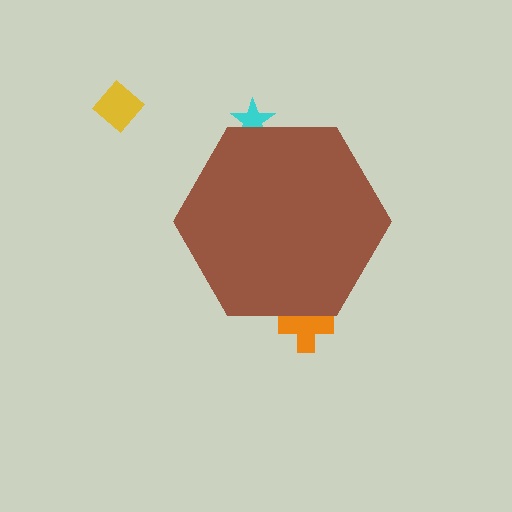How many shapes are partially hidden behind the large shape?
2 shapes are partially hidden.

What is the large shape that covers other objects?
A brown hexagon.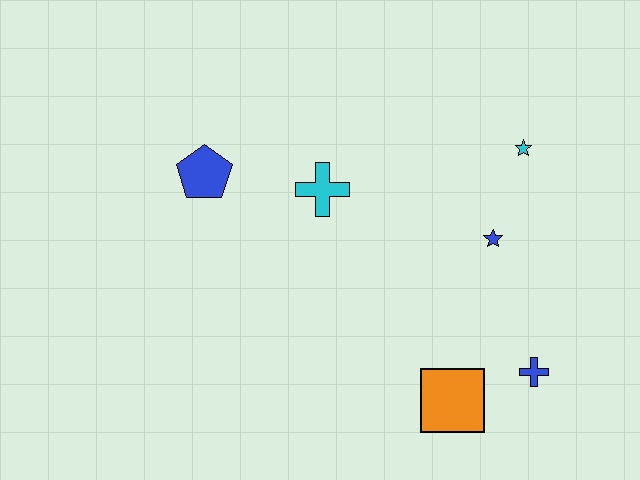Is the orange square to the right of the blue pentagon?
Yes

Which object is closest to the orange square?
The blue cross is closest to the orange square.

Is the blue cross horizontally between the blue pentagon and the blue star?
No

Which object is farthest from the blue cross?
The blue pentagon is farthest from the blue cross.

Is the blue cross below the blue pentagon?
Yes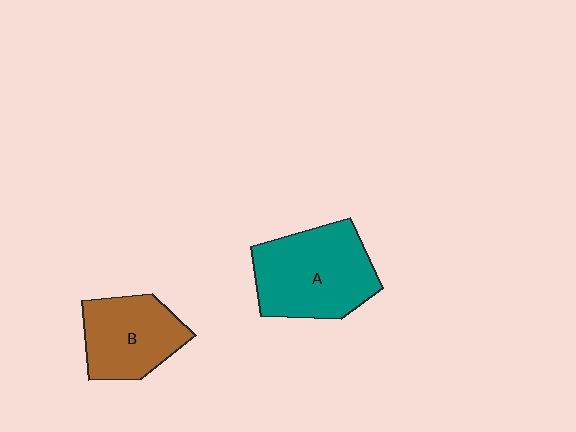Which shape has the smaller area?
Shape B (brown).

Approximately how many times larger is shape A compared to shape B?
Approximately 1.3 times.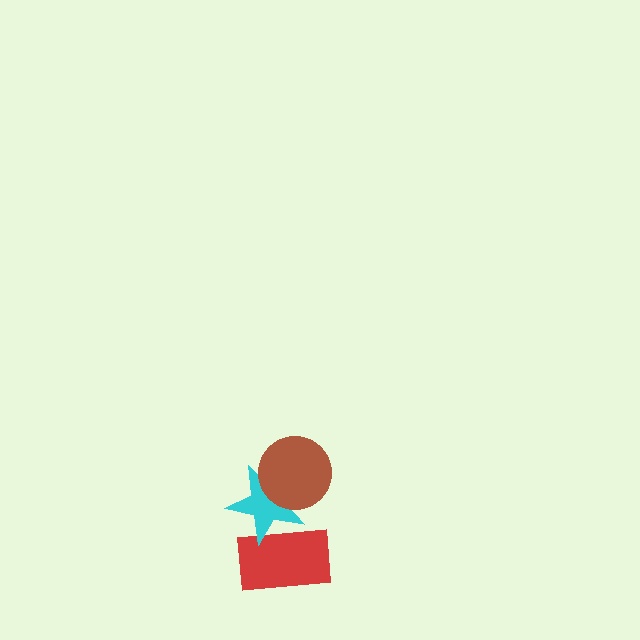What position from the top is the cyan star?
The cyan star is 2nd from the top.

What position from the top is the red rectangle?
The red rectangle is 3rd from the top.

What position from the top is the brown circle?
The brown circle is 1st from the top.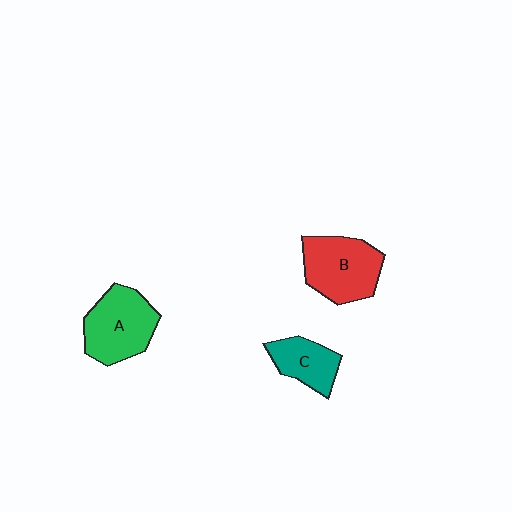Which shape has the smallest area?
Shape C (teal).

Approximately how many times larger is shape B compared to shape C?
Approximately 1.6 times.